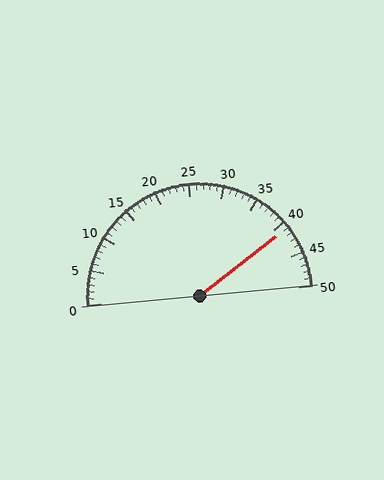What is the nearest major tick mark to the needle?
The nearest major tick mark is 40.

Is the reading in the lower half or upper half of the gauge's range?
The reading is in the upper half of the range (0 to 50).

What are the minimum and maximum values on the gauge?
The gauge ranges from 0 to 50.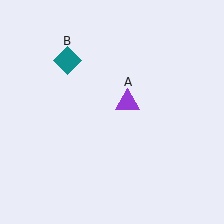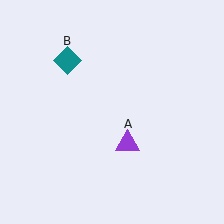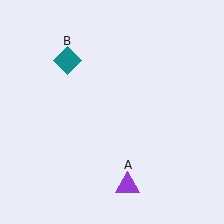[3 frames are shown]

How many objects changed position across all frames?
1 object changed position: purple triangle (object A).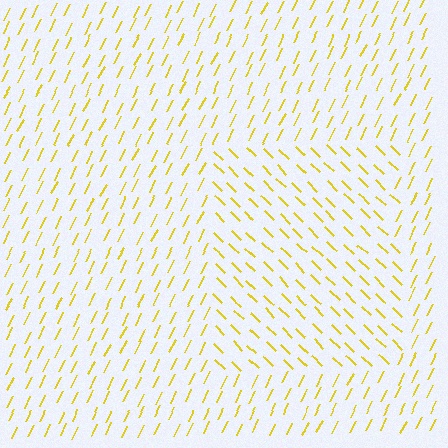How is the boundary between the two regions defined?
The boundary is defined purely by a change in line orientation (approximately 72 degrees difference). All lines are the same color and thickness.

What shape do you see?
I see a rectangle.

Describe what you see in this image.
The image is filled with small yellow line segments. A rectangle region in the image has lines oriented differently from the surrounding lines, creating a visible texture boundary.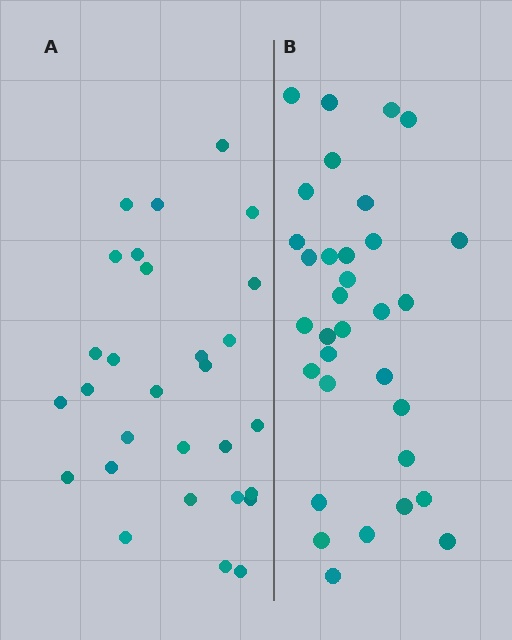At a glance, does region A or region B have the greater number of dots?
Region B (the right region) has more dots.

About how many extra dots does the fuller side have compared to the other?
Region B has about 4 more dots than region A.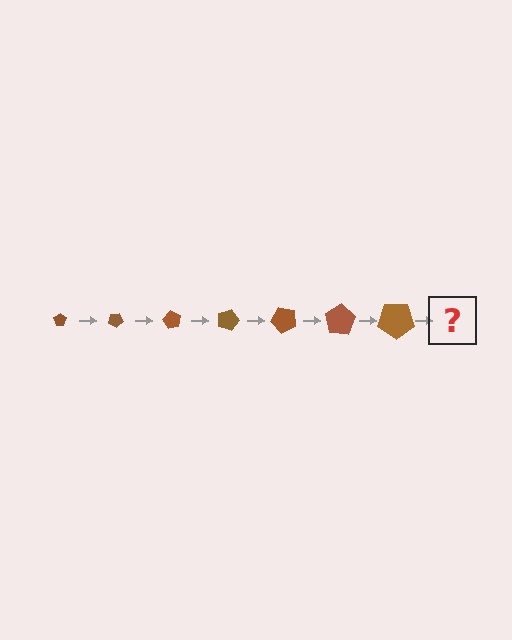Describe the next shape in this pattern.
It should be a pentagon, larger than the previous one and rotated 210 degrees from the start.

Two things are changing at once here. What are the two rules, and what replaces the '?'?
The two rules are that the pentagon grows larger each step and it rotates 30 degrees each step. The '?' should be a pentagon, larger than the previous one and rotated 210 degrees from the start.